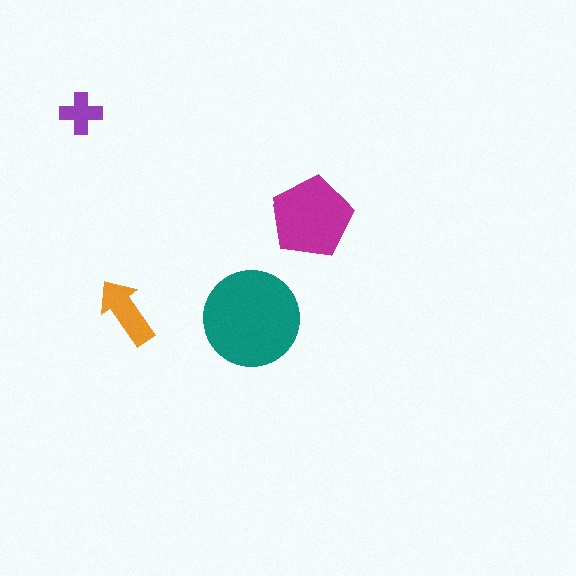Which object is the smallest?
The purple cross.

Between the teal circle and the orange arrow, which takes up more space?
The teal circle.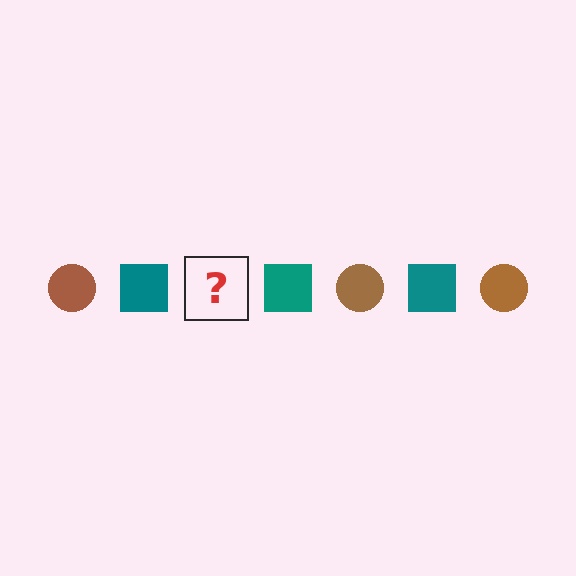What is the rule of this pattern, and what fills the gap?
The rule is that the pattern alternates between brown circle and teal square. The gap should be filled with a brown circle.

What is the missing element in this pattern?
The missing element is a brown circle.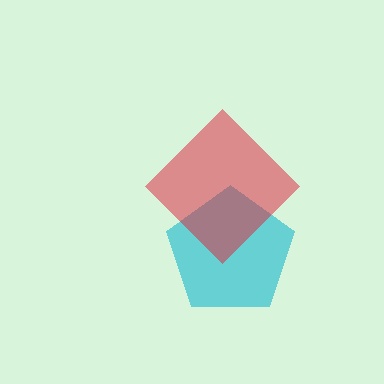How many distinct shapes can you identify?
There are 2 distinct shapes: a cyan pentagon, a red diamond.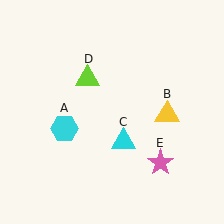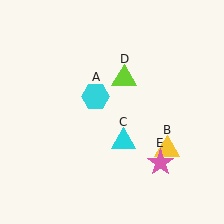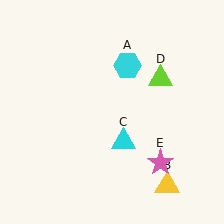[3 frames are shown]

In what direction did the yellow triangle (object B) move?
The yellow triangle (object B) moved down.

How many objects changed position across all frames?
3 objects changed position: cyan hexagon (object A), yellow triangle (object B), lime triangle (object D).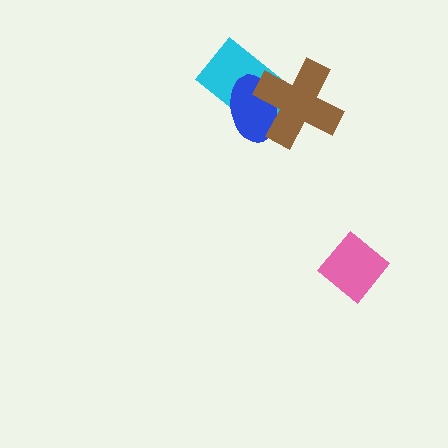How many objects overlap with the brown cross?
2 objects overlap with the brown cross.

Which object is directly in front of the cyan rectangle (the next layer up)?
The blue ellipse is directly in front of the cyan rectangle.